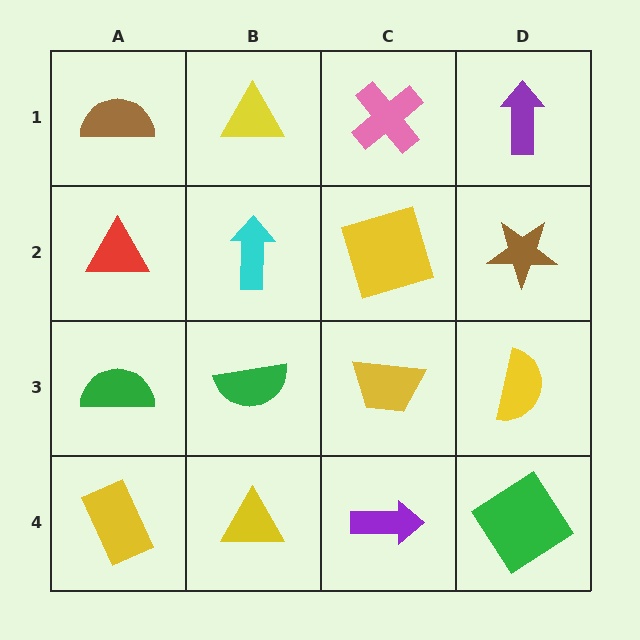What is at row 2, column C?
A yellow square.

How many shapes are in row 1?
4 shapes.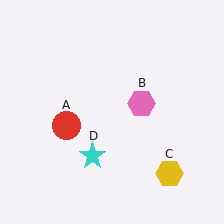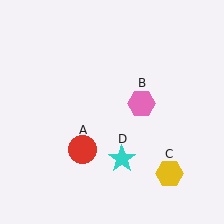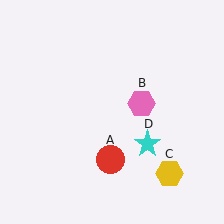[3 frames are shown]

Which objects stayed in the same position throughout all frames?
Pink hexagon (object B) and yellow hexagon (object C) remained stationary.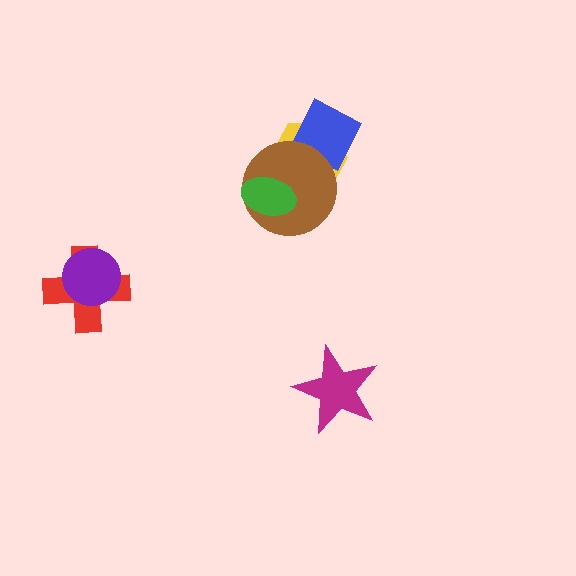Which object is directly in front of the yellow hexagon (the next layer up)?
The blue square is directly in front of the yellow hexagon.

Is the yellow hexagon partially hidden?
Yes, it is partially covered by another shape.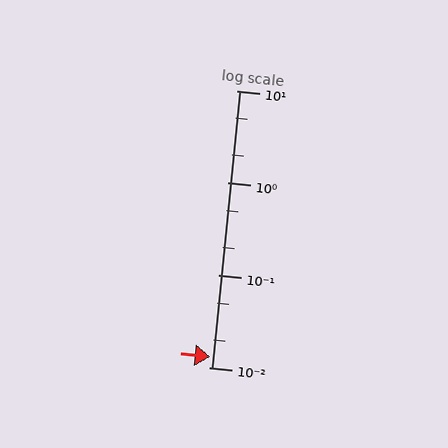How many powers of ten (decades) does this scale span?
The scale spans 3 decades, from 0.01 to 10.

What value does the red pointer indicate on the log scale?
The pointer indicates approximately 0.013.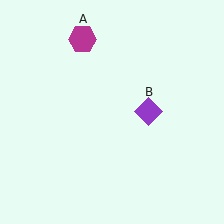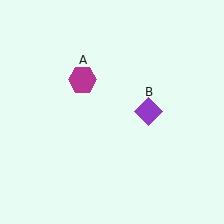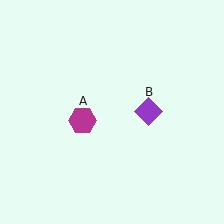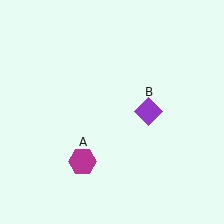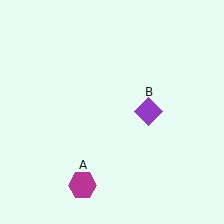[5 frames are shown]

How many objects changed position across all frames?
1 object changed position: magenta hexagon (object A).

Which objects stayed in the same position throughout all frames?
Purple diamond (object B) remained stationary.